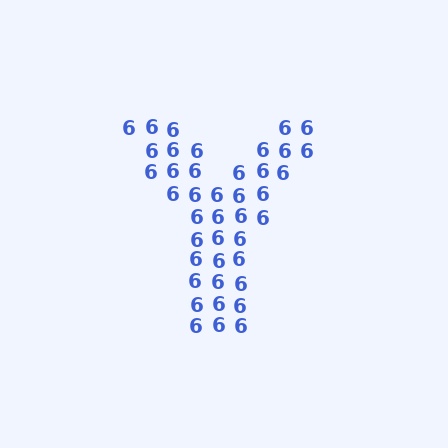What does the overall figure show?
The overall figure shows the letter Y.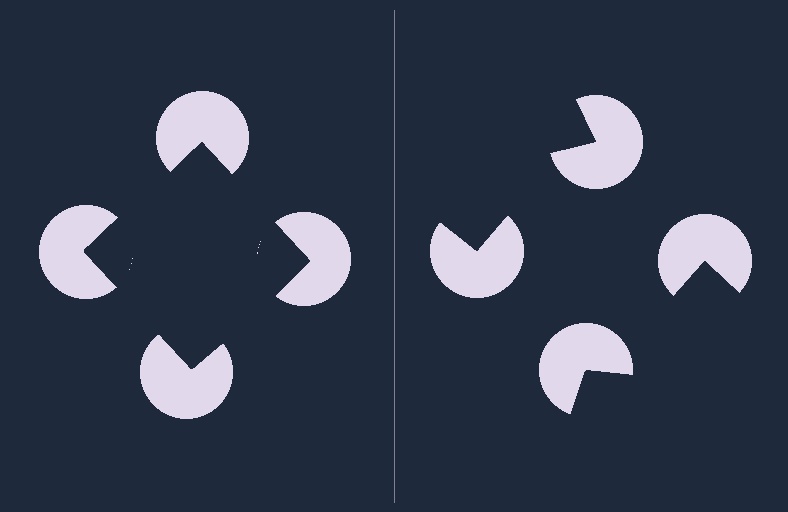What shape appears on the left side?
An illusory square.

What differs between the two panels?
The pac-man discs are positioned identically on both sides; only the wedge orientations differ. On the left they align to a square; on the right they are misaligned.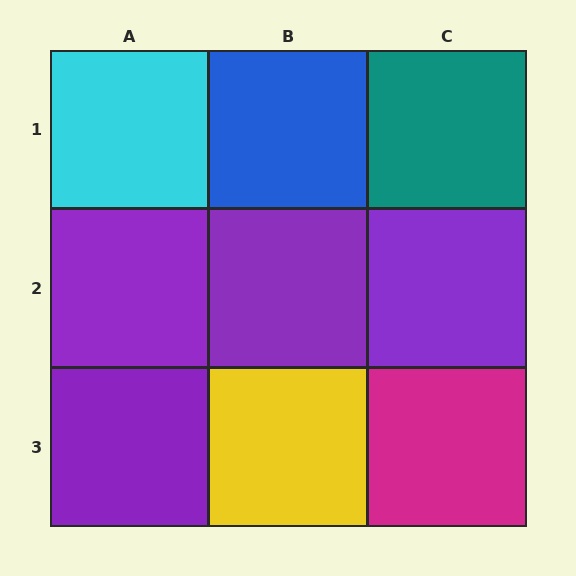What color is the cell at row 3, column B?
Yellow.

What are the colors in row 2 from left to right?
Purple, purple, purple.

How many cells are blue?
1 cell is blue.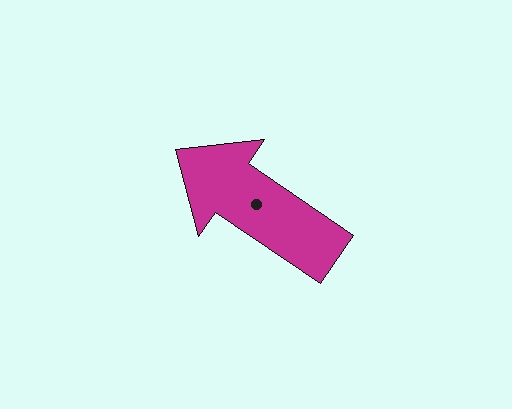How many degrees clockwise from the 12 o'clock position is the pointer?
Approximately 304 degrees.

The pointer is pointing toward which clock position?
Roughly 10 o'clock.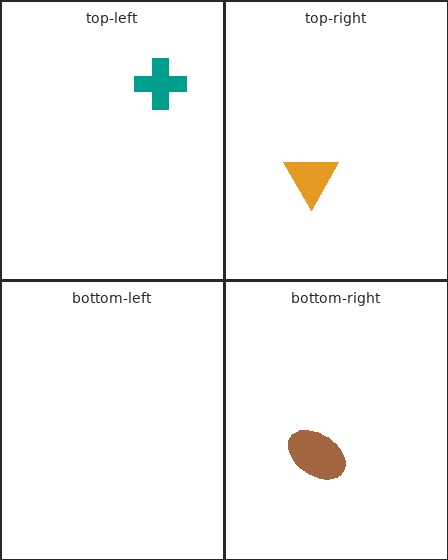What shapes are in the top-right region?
The orange triangle.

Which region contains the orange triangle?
The top-right region.